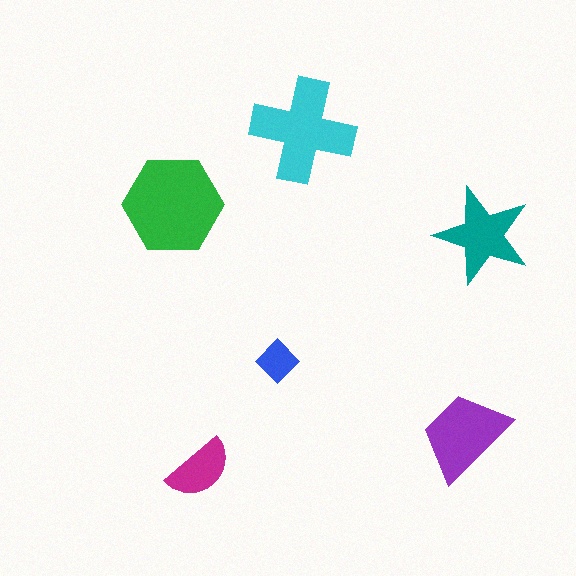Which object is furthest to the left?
The green hexagon is leftmost.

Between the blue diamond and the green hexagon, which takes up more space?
The green hexagon.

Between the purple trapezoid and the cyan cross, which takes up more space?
The cyan cross.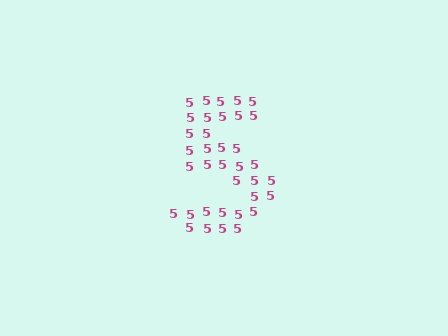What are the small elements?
The small elements are digit 5's.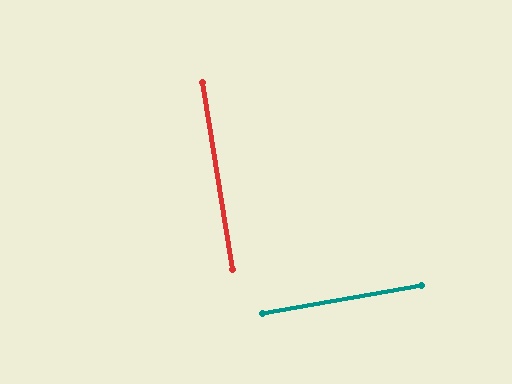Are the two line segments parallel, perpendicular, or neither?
Perpendicular — they meet at approximately 89°.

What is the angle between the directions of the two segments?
Approximately 89 degrees.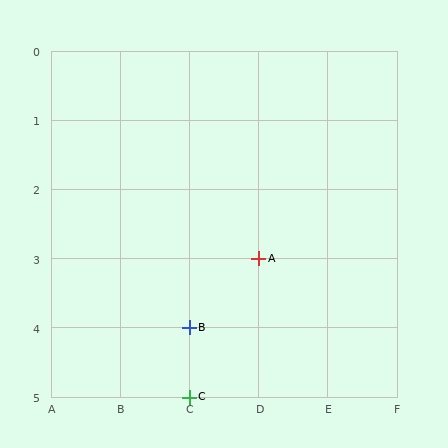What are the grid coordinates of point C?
Point C is at grid coordinates (C, 5).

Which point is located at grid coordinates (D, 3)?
Point A is at (D, 3).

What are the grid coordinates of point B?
Point B is at grid coordinates (C, 4).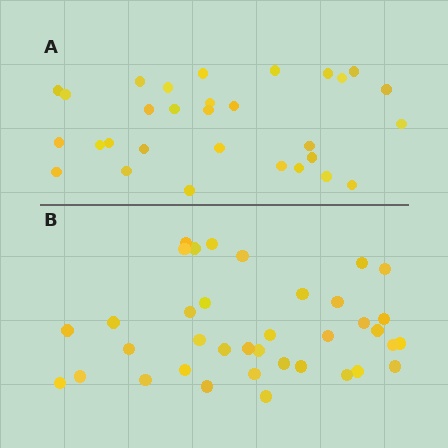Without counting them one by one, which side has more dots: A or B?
Region B (the bottom region) has more dots.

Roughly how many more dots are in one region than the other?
Region B has roughly 8 or so more dots than region A.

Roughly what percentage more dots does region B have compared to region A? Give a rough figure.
About 25% more.